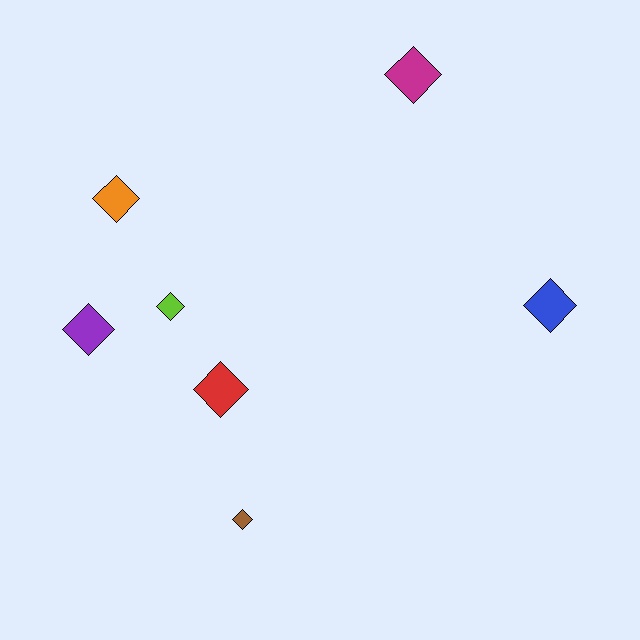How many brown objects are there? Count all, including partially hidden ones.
There is 1 brown object.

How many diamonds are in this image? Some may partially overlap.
There are 7 diamonds.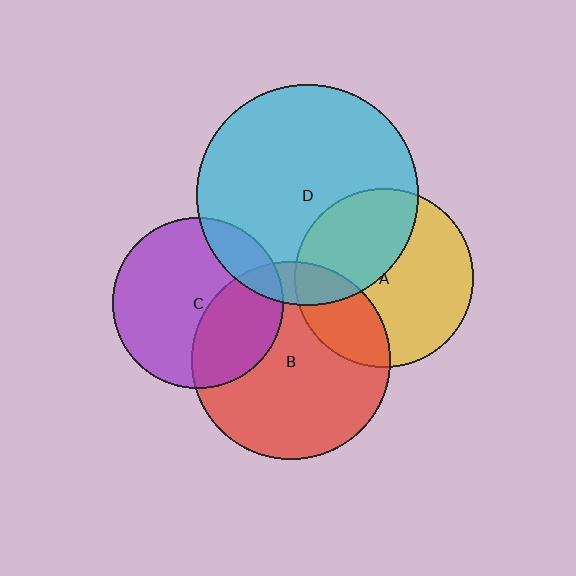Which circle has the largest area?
Circle D (cyan).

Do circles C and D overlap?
Yes.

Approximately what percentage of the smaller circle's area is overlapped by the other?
Approximately 15%.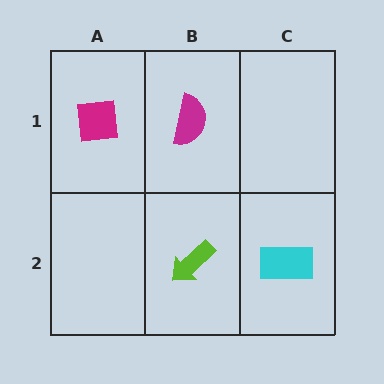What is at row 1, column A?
A magenta square.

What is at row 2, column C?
A cyan rectangle.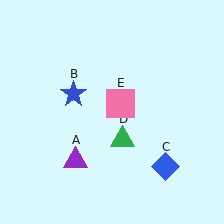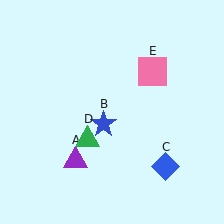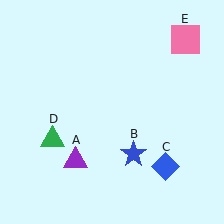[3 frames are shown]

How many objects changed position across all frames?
3 objects changed position: blue star (object B), green triangle (object D), pink square (object E).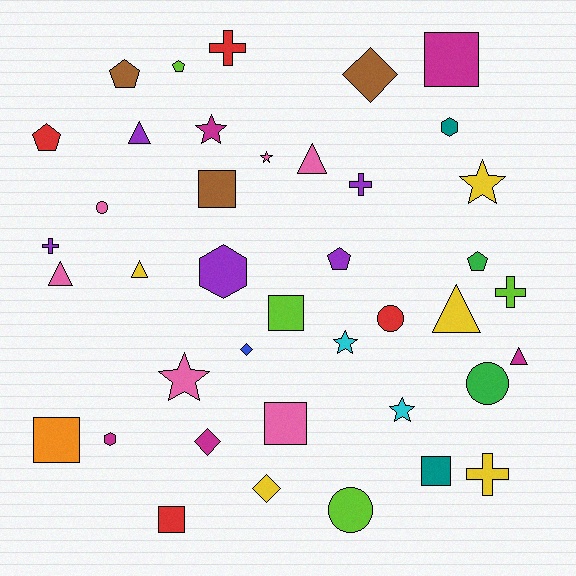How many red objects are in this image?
There are 4 red objects.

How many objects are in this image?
There are 40 objects.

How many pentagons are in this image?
There are 5 pentagons.